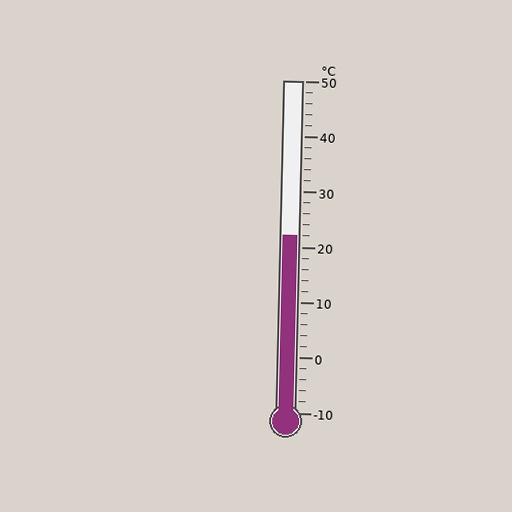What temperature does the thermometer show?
The thermometer shows approximately 22°C.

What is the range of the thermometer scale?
The thermometer scale ranges from -10°C to 50°C.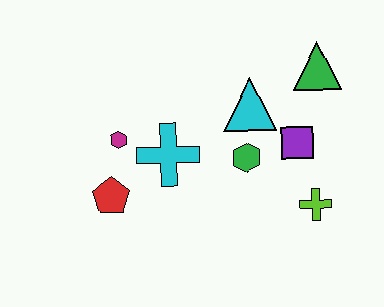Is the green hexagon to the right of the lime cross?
No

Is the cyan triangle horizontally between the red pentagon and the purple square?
Yes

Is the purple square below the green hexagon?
No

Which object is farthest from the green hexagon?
The red pentagon is farthest from the green hexagon.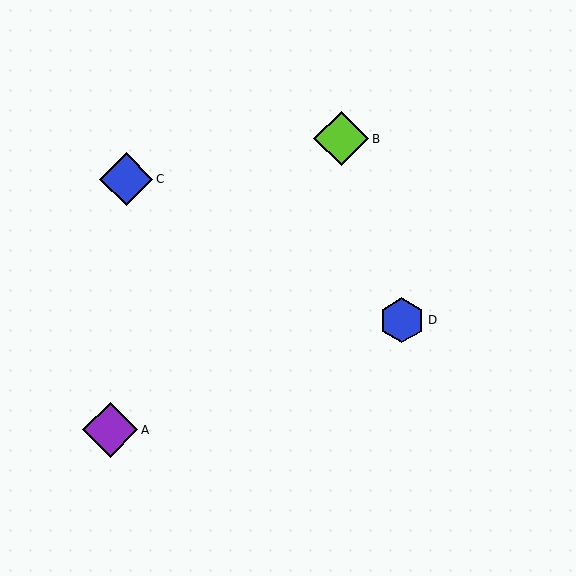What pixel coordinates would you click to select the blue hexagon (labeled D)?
Click at (402, 320) to select the blue hexagon D.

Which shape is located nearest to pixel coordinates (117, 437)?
The purple diamond (labeled A) at (110, 430) is nearest to that location.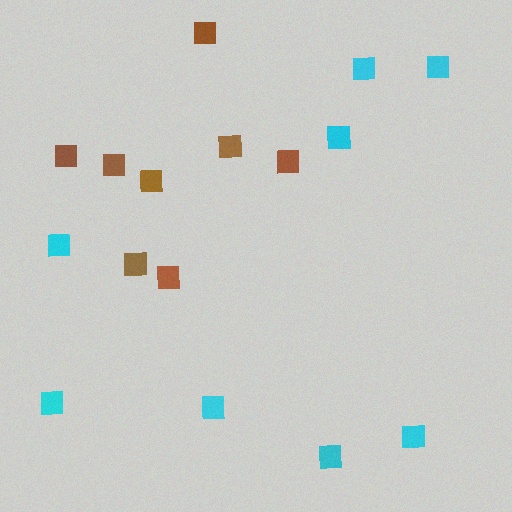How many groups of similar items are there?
There are 2 groups: one group of brown squares (8) and one group of cyan squares (8).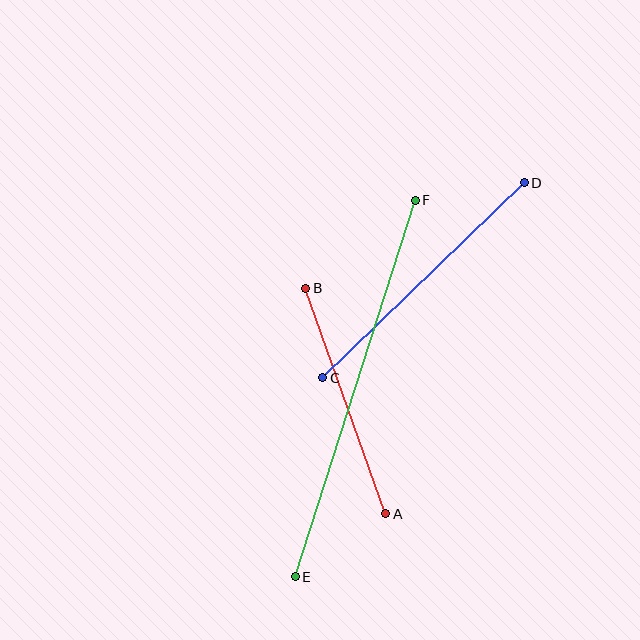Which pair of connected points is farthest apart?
Points E and F are farthest apart.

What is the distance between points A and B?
The distance is approximately 239 pixels.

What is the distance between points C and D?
The distance is approximately 280 pixels.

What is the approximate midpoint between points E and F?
The midpoint is at approximately (355, 388) pixels.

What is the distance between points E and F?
The distance is approximately 395 pixels.